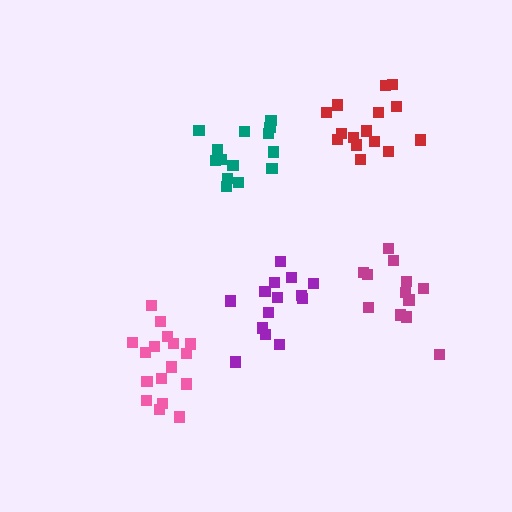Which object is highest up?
The red cluster is topmost.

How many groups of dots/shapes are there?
There are 5 groups.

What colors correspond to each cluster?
The clusters are colored: pink, magenta, teal, red, purple.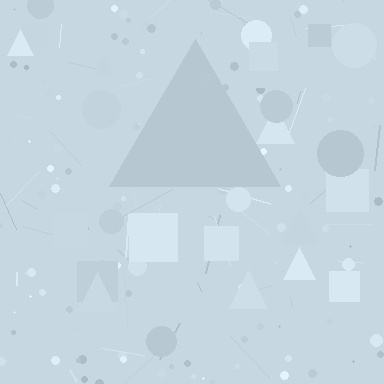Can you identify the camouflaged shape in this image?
The camouflaged shape is a triangle.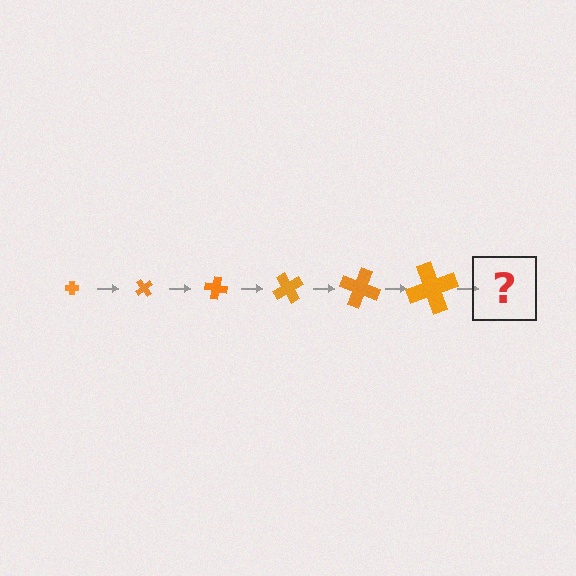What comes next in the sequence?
The next element should be a cross, larger than the previous one and rotated 300 degrees from the start.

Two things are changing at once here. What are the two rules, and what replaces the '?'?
The two rules are that the cross grows larger each step and it rotates 50 degrees each step. The '?' should be a cross, larger than the previous one and rotated 300 degrees from the start.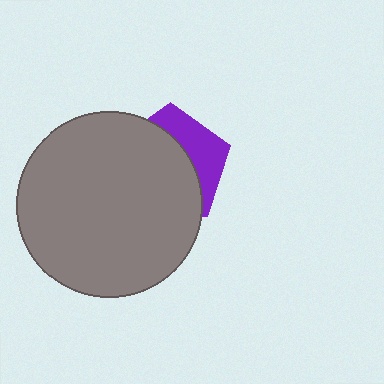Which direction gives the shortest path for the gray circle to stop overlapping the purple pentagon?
Moving toward the lower-left gives the shortest separation.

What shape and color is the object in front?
The object in front is a gray circle.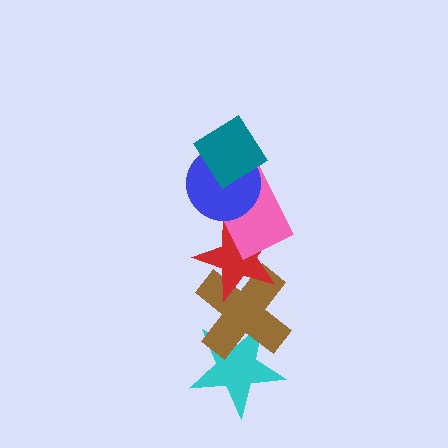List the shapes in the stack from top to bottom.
From top to bottom: the teal diamond, the blue circle, the pink rectangle, the red star, the brown cross, the cyan star.